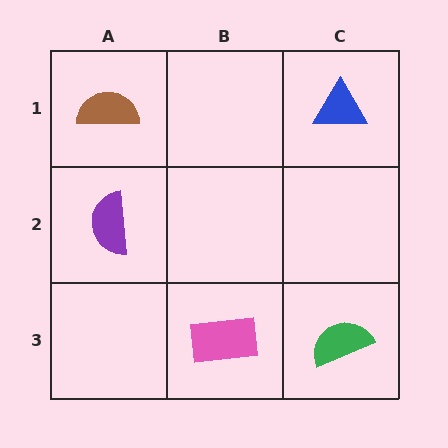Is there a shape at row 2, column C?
No, that cell is empty.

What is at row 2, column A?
A purple semicircle.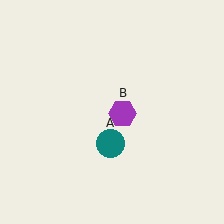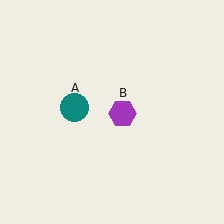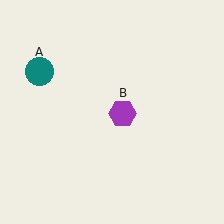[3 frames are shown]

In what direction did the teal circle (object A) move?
The teal circle (object A) moved up and to the left.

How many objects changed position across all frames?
1 object changed position: teal circle (object A).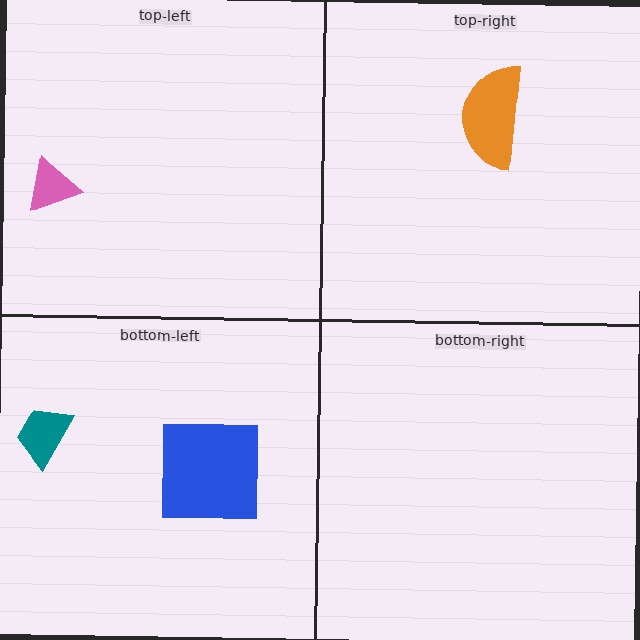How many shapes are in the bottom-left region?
2.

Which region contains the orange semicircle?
The top-right region.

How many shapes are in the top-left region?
1.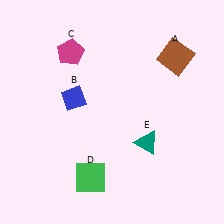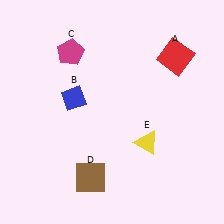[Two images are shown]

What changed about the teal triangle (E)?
In Image 1, E is teal. In Image 2, it changed to yellow.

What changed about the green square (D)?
In Image 1, D is green. In Image 2, it changed to brown.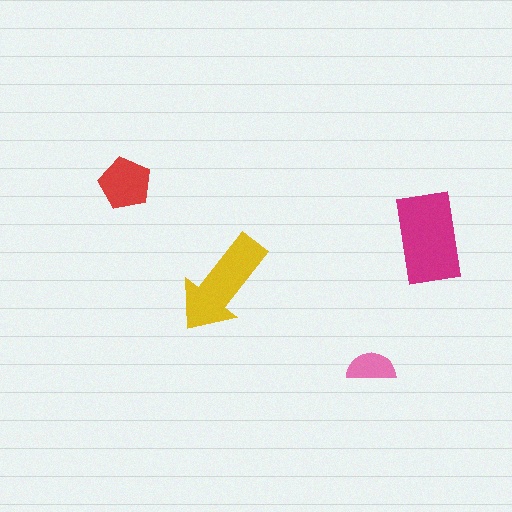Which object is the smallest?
The pink semicircle.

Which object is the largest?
The magenta rectangle.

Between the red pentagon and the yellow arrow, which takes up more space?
The yellow arrow.